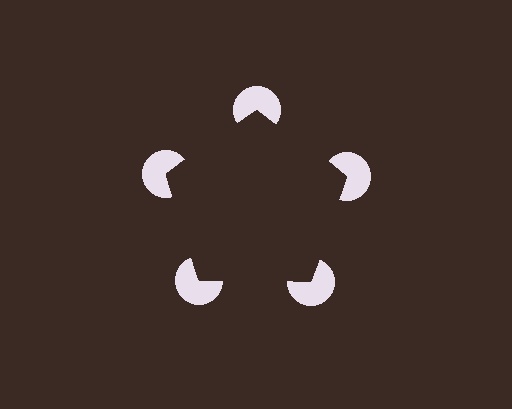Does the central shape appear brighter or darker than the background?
It typically appears slightly darker than the background, even though no actual brightness change is drawn.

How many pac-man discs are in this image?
There are 5 — one at each vertex of the illusory pentagon.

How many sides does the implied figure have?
5 sides.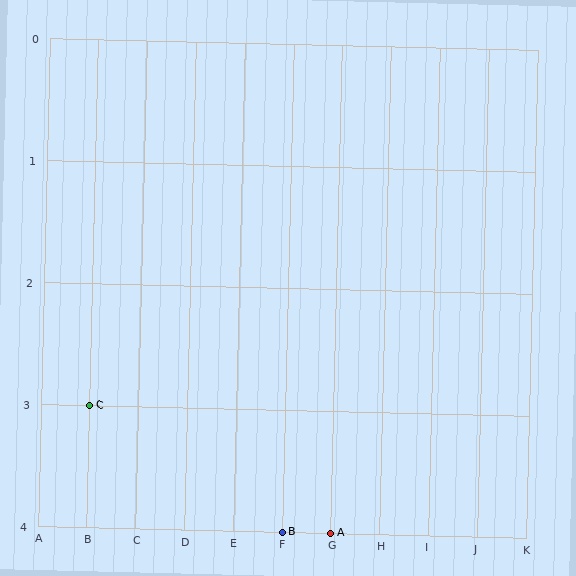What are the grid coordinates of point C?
Point C is at grid coordinates (B, 3).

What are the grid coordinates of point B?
Point B is at grid coordinates (F, 4).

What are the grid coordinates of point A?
Point A is at grid coordinates (G, 4).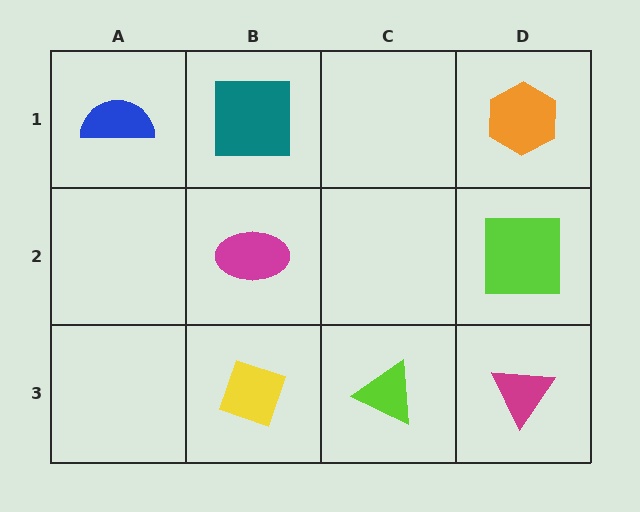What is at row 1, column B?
A teal square.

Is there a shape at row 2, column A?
No, that cell is empty.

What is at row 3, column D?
A magenta triangle.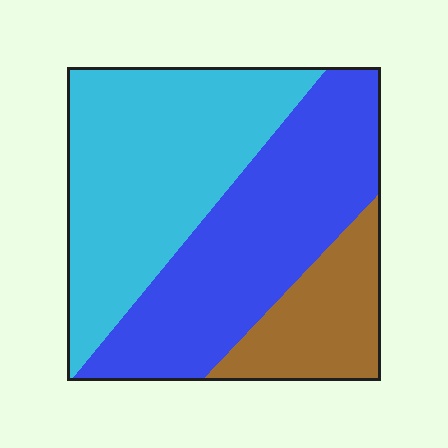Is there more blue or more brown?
Blue.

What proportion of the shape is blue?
Blue takes up about two fifths (2/5) of the shape.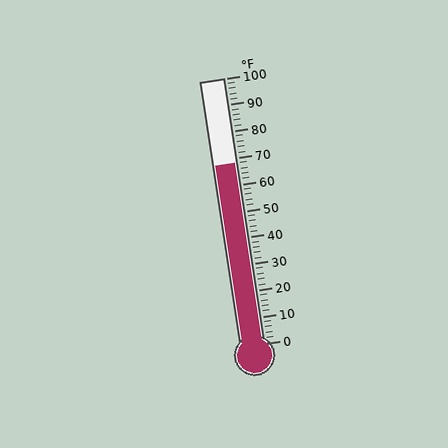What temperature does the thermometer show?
The thermometer shows approximately 68°F.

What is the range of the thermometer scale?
The thermometer scale ranges from 0°F to 100°F.